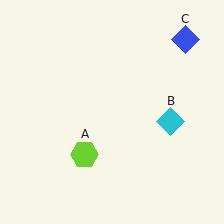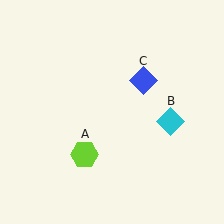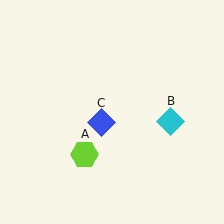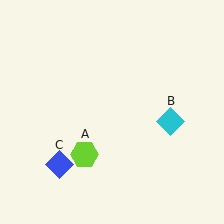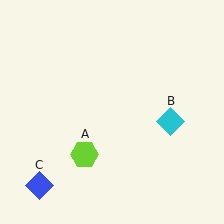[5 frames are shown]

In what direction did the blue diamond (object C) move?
The blue diamond (object C) moved down and to the left.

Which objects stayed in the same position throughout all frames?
Lime hexagon (object A) and cyan diamond (object B) remained stationary.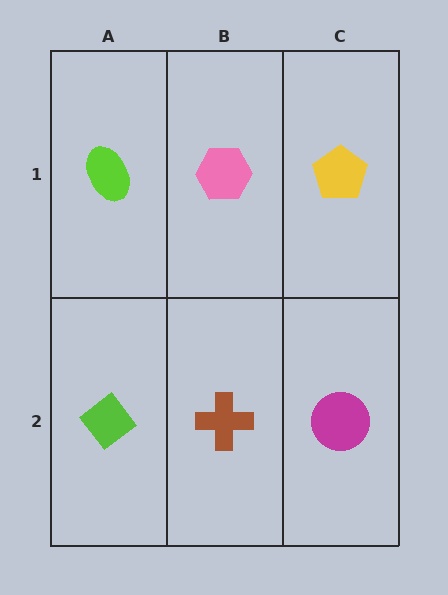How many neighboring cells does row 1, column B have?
3.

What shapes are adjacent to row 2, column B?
A pink hexagon (row 1, column B), a lime diamond (row 2, column A), a magenta circle (row 2, column C).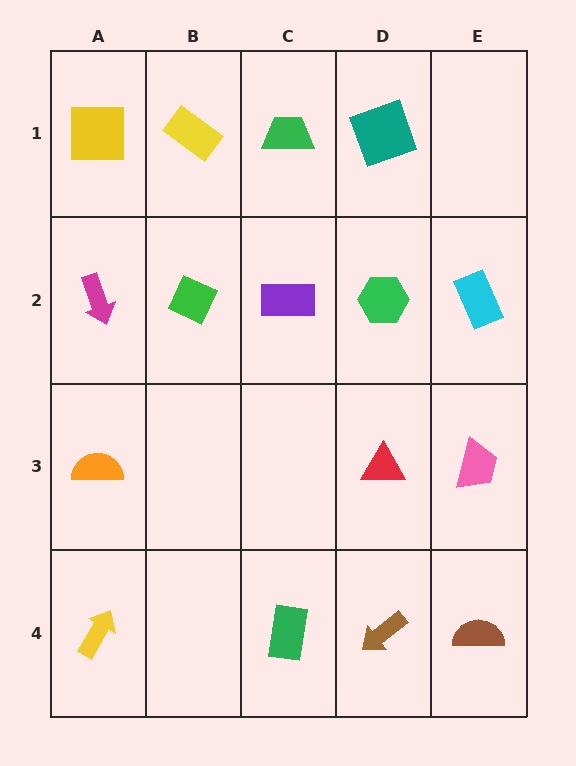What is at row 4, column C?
A green rectangle.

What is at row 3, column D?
A red triangle.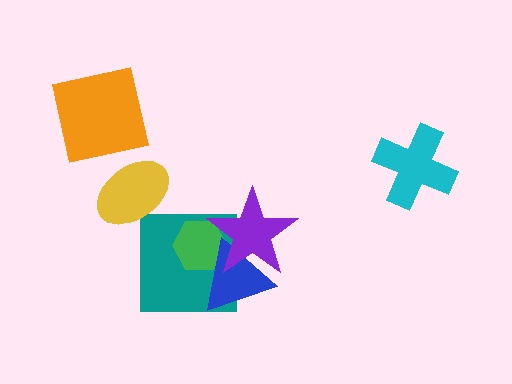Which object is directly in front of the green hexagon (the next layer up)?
The blue triangle is directly in front of the green hexagon.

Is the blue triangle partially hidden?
Yes, it is partially covered by another shape.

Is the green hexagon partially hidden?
Yes, it is partially covered by another shape.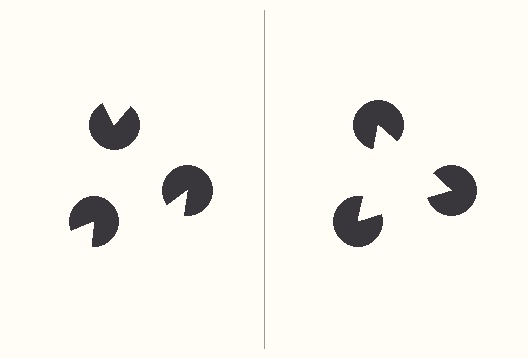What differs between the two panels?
The pac-man discs are positioned identically on both sides; only the wedge orientations differ. On the right they align to a triangle; on the left they are misaligned.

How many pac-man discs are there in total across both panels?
6 — 3 on each side.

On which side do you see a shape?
An illusory triangle appears on the right side. On the left side the wedge cuts are rotated, so no coherent shape forms.